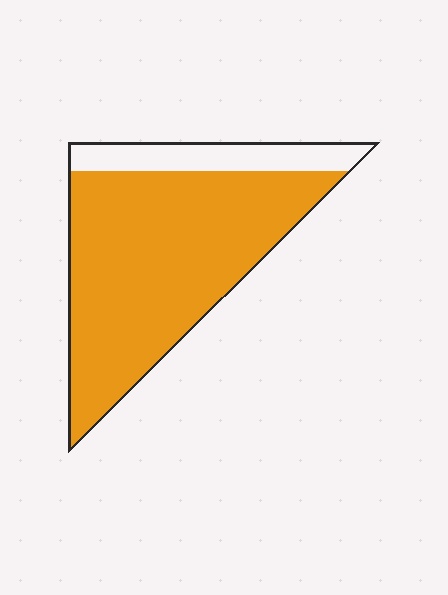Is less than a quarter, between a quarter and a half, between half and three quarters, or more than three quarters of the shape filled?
More than three quarters.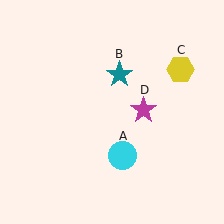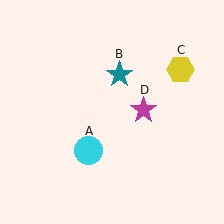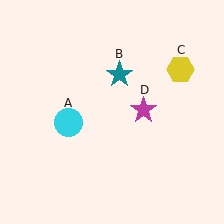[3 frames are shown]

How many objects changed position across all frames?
1 object changed position: cyan circle (object A).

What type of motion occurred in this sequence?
The cyan circle (object A) rotated clockwise around the center of the scene.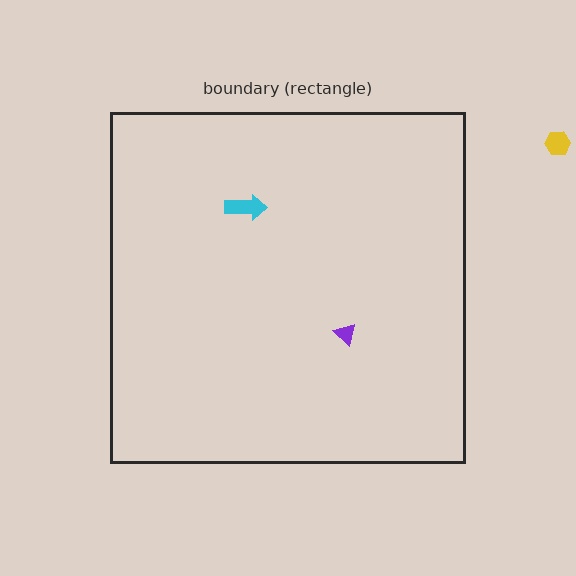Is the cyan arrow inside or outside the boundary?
Inside.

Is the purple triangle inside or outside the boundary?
Inside.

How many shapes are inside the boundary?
2 inside, 1 outside.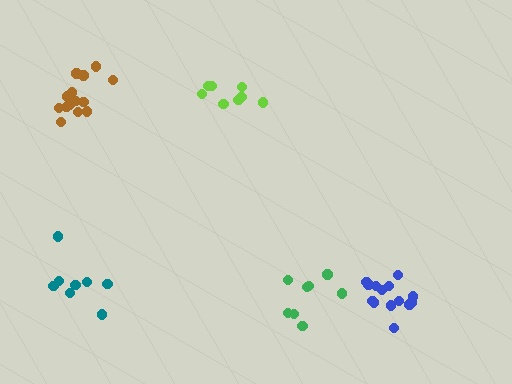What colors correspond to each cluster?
The clusters are colored: green, blue, lime, brown, teal.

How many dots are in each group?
Group 1: 8 dots, Group 2: 14 dots, Group 3: 8 dots, Group 4: 14 dots, Group 5: 8 dots (52 total).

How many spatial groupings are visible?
There are 5 spatial groupings.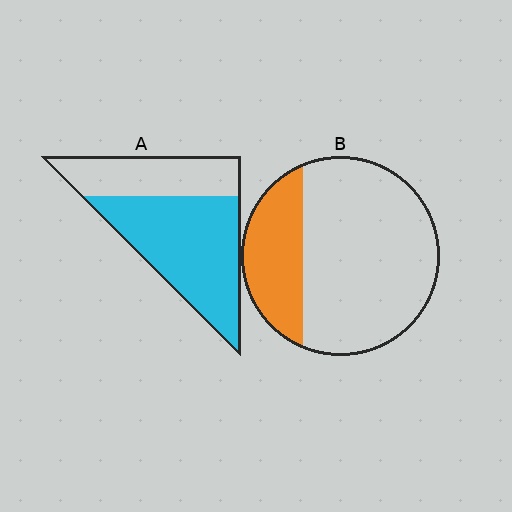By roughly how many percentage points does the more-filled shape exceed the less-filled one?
By roughly 40 percentage points (A over B).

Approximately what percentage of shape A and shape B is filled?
A is approximately 65% and B is approximately 25%.